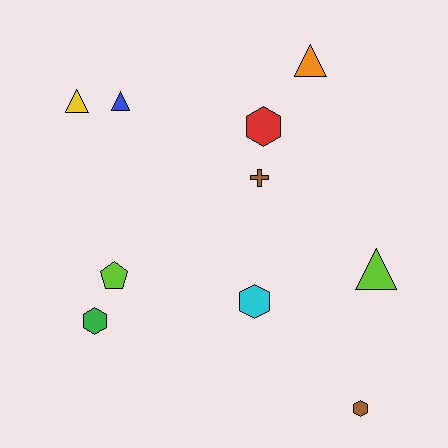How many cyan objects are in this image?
There is 1 cyan object.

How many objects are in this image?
There are 10 objects.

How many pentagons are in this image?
There is 1 pentagon.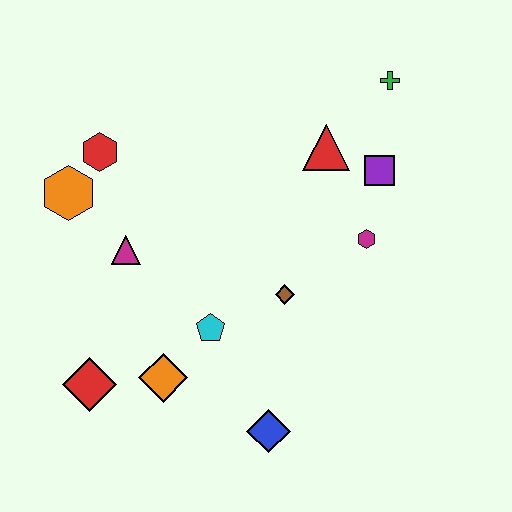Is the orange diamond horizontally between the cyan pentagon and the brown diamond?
No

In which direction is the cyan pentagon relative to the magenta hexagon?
The cyan pentagon is to the left of the magenta hexagon.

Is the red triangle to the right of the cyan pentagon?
Yes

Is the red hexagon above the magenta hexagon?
Yes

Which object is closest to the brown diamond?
The cyan pentagon is closest to the brown diamond.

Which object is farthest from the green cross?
The red diamond is farthest from the green cross.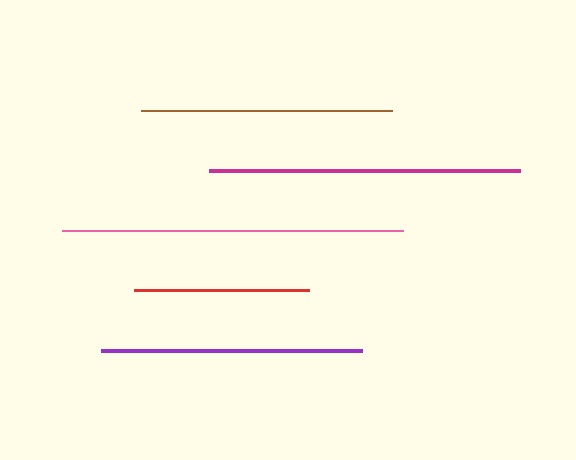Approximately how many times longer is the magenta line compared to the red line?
The magenta line is approximately 1.8 times the length of the red line.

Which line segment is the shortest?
The red line is the shortest at approximately 176 pixels.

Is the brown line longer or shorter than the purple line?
The purple line is longer than the brown line.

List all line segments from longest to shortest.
From longest to shortest: pink, magenta, purple, brown, red.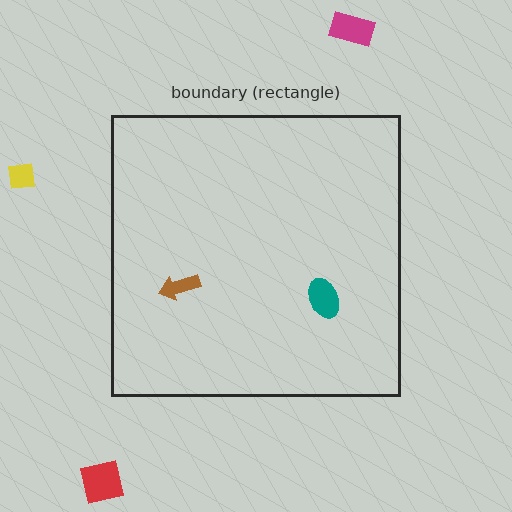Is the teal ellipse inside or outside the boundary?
Inside.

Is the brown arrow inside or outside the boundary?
Inside.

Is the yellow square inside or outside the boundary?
Outside.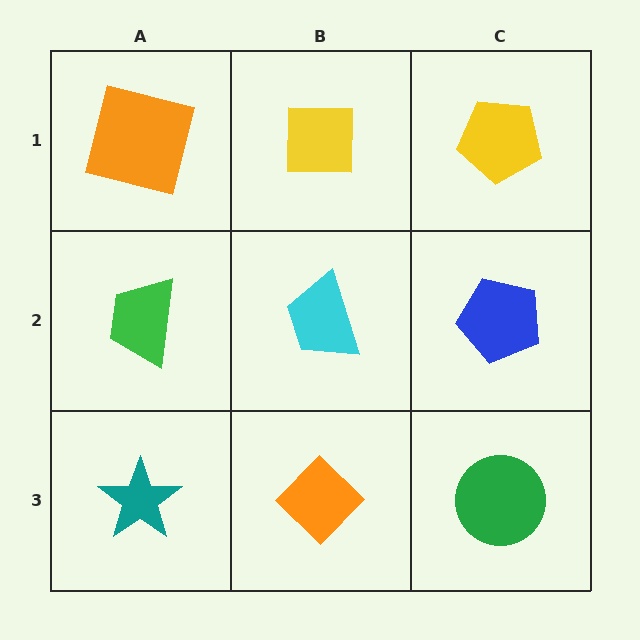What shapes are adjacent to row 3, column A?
A green trapezoid (row 2, column A), an orange diamond (row 3, column B).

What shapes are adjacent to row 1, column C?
A blue pentagon (row 2, column C), a yellow square (row 1, column B).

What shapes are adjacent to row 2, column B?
A yellow square (row 1, column B), an orange diamond (row 3, column B), a green trapezoid (row 2, column A), a blue pentagon (row 2, column C).